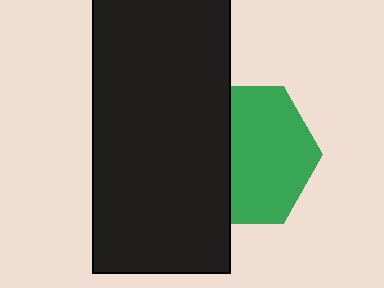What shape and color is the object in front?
The object in front is a black rectangle.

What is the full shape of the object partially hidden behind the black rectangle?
The partially hidden object is a green hexagon.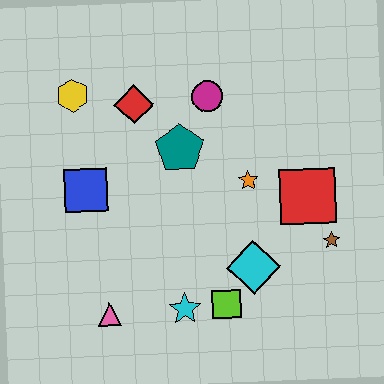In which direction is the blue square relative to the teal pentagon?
The blue square is to the left of the teal pentagon.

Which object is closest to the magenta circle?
The teal pentagon is closest to the magenta circle.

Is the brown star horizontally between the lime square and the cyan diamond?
No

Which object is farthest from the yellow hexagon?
The brown star is farthest from the yellow hexagon.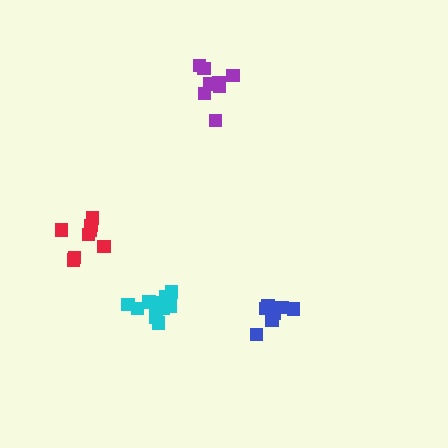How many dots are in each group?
Group 1: 8 dots, Group 2: 10 dots, Group 3: 8 dots, Group 4: 7 dots (33 total).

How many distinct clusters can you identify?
There are 4 distinct clusters.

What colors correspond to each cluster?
The clusters are colored: red, cyan, purple, blue.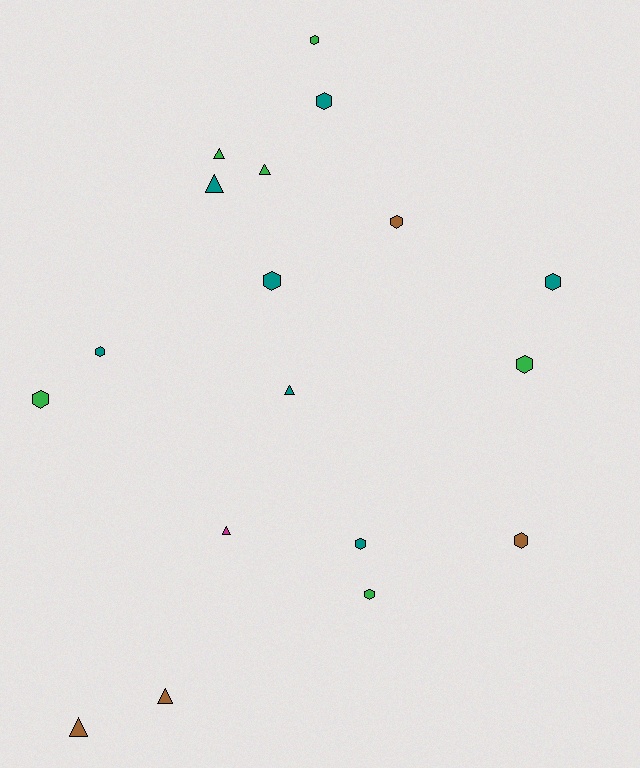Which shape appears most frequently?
Hexagon, with 11 objects.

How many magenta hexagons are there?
There are no magenta hexagons.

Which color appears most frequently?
Teal, with 7 objects.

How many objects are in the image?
There are 18 objects.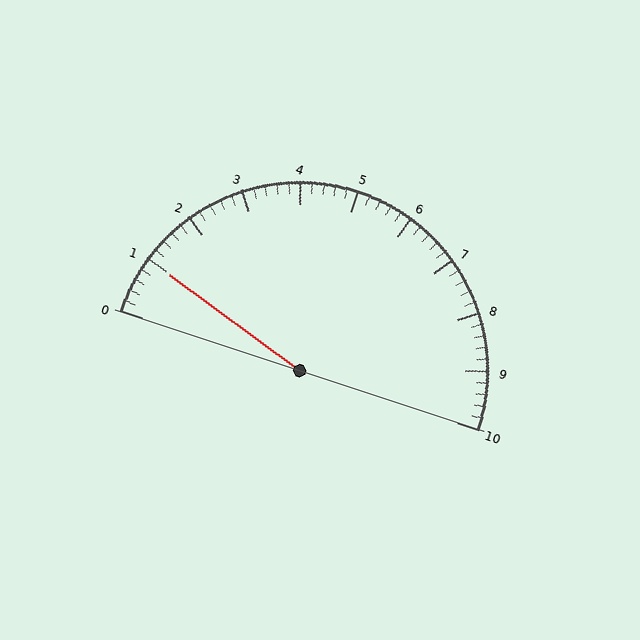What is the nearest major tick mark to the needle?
The nearest major tick mark is 1.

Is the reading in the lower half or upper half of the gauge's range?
The reading is in the lower half of the range (0 to 10).